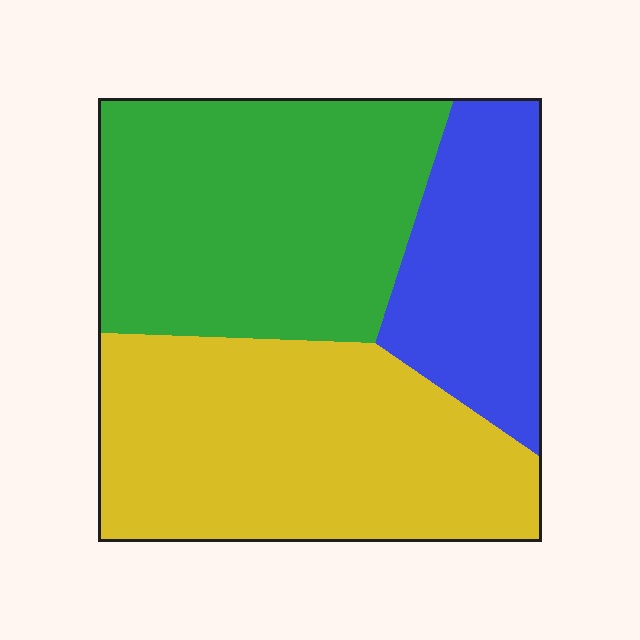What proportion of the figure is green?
Green covers 39% of the figure.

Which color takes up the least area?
Blue, at roughly 20%.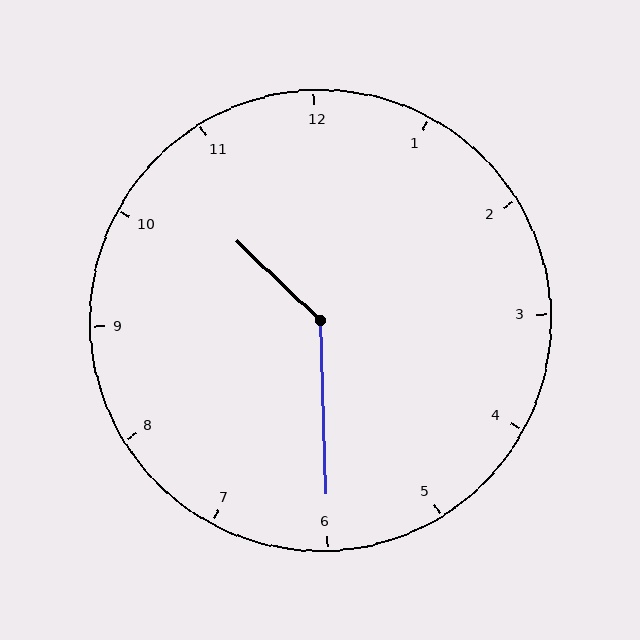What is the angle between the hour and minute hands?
Approximately 135 degrees.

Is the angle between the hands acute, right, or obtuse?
It is obtuse.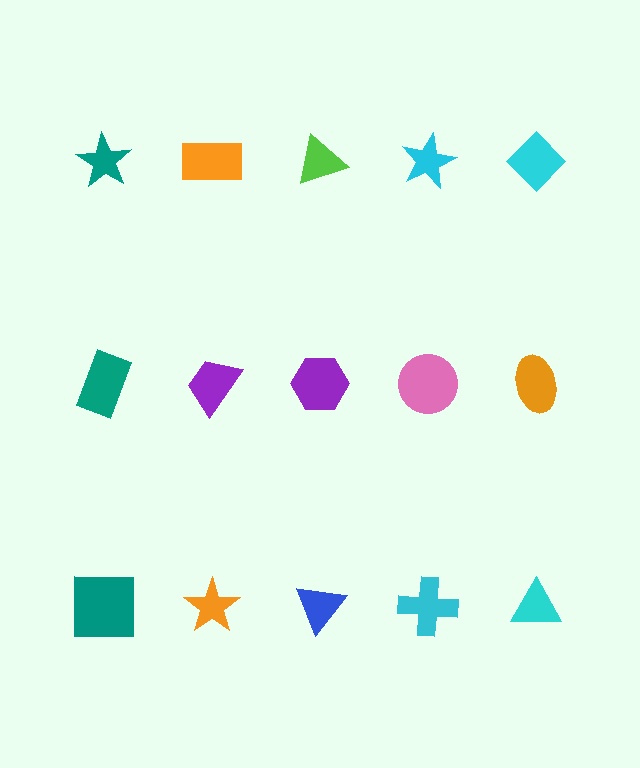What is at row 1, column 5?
A cyan diamond.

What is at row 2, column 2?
A purple trapezoid.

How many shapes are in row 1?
5 shapes.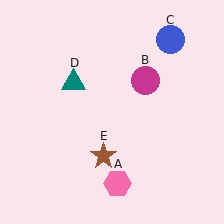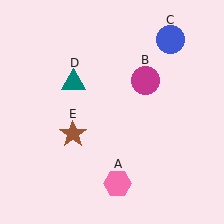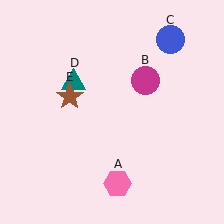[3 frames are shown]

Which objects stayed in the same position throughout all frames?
Pink hexagon (object A) and magenta circle (object B) and blue circle (object C) and teal triangle (object D) remained stationary.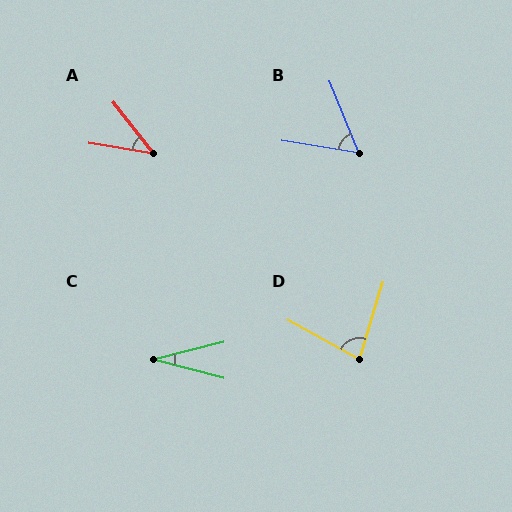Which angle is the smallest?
C, at approximately 29 degrees.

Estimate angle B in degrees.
Approximately 58 degrees.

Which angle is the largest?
D, at approximately 78 degrees.